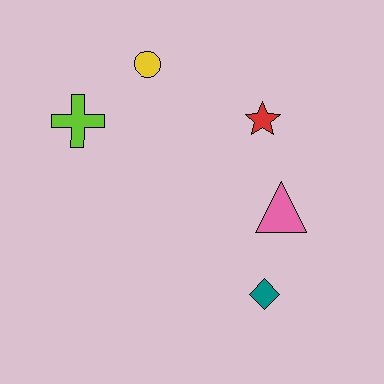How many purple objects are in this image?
There are no purple objects.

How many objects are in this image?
There are 5 objects.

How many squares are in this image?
There are no squares.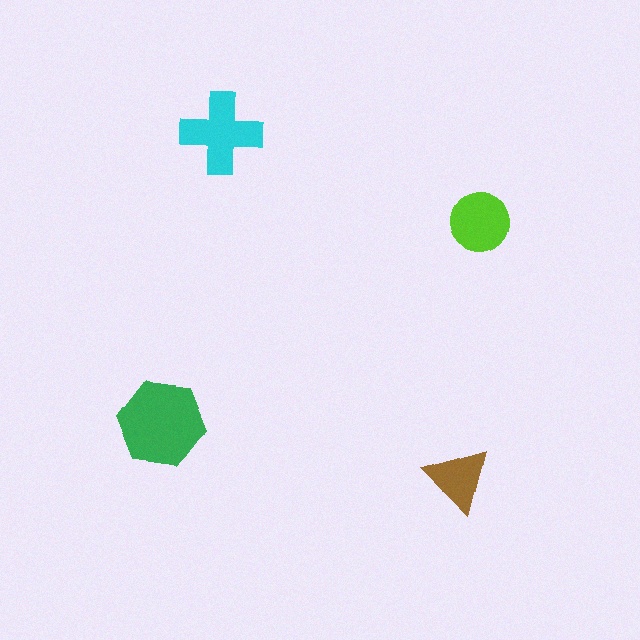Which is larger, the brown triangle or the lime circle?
The lime circle.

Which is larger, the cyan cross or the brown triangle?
The cyan cross.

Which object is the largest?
The green hexagon.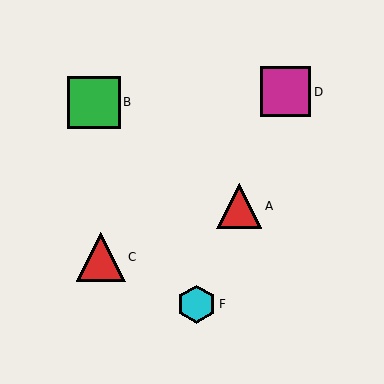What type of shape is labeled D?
Shape D is a magenta square.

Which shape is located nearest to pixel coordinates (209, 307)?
The cyan hexagon (labeled F) at (197, 304) is nearest to that location.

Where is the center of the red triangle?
The center of the red triangle is at (101, 257).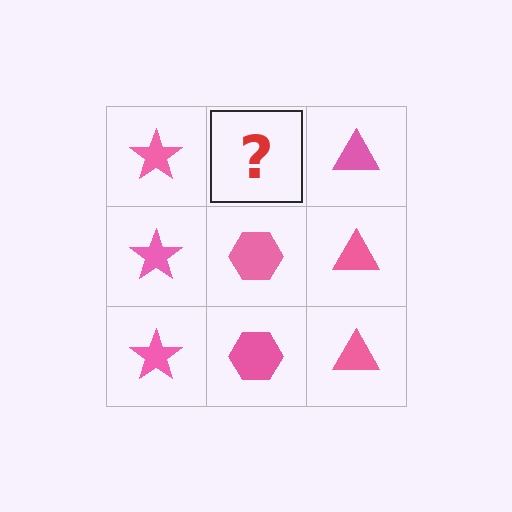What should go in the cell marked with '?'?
The missing cell should contain a pink hexagon.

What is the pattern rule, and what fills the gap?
The rule is that each column has a consistent shape. The gap should be filled with a pink hexagon.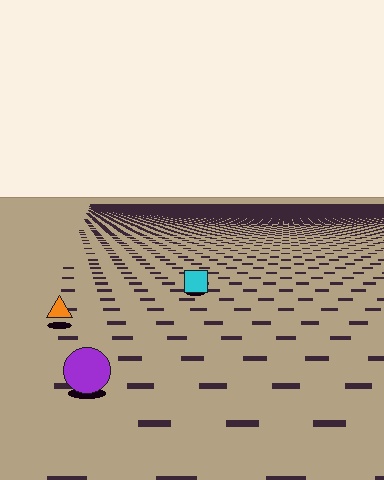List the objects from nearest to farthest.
From nearest to farthest: the purple circle, the orange triangle, the cyan square.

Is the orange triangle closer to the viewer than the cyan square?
Yes. The orange triangle is closer — you can tell from the texture gradient: the ground texture is coarser near it.